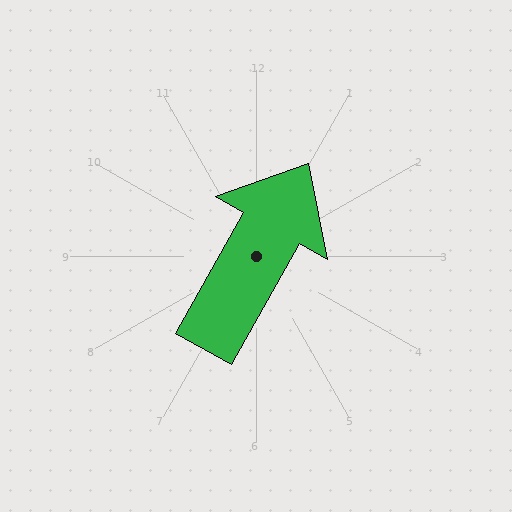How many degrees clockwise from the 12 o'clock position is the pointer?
Approximately 29 degrees.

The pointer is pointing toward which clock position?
Roughly 1 o'clock.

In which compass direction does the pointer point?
Northeast.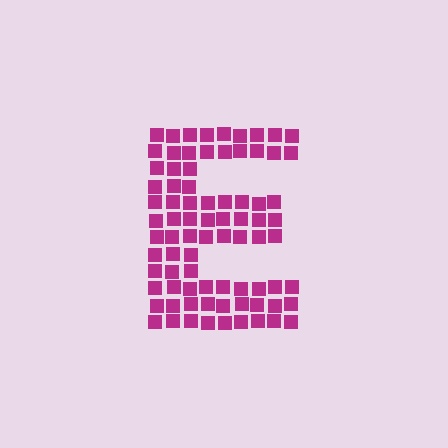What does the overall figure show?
The overall figure shows the letter E.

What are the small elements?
The small elements are squares.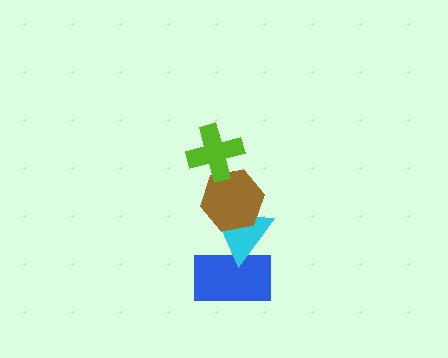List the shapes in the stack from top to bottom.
From top to bottom: the lime cross, the brown hexagon, the cyan triangle, the blue rectangle.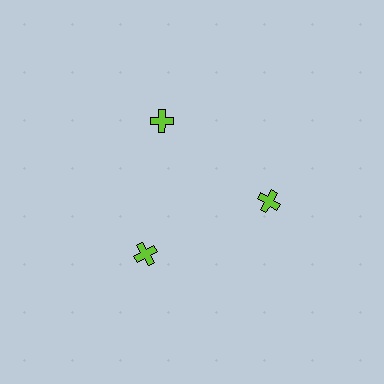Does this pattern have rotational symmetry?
Yes, this pattern has 3-fold rotational symmetry. It looks the same after rotating 120 degrees around the center.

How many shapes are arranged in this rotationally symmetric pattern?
There are 3 shapes, arranged in 3 groups of 1.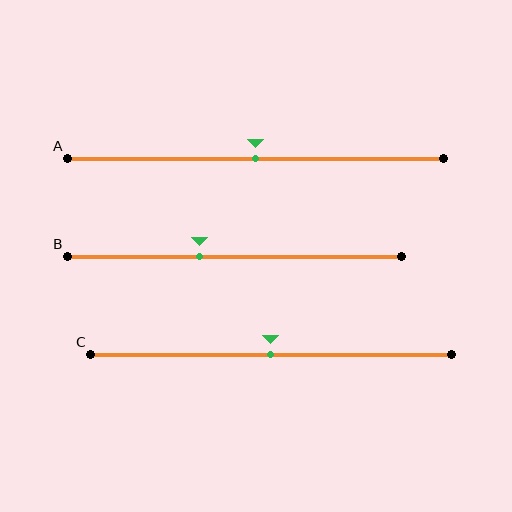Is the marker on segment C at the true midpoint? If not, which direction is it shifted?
Yes, the marker on segment C is at the true midpoint.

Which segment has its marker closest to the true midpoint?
Segment A has its marker closest to the true midpoint.